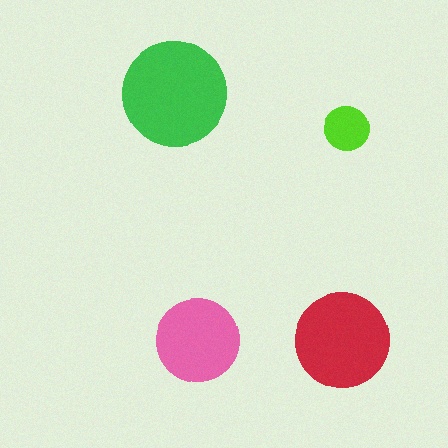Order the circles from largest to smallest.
the green one, the red one, the pink one, the lime one.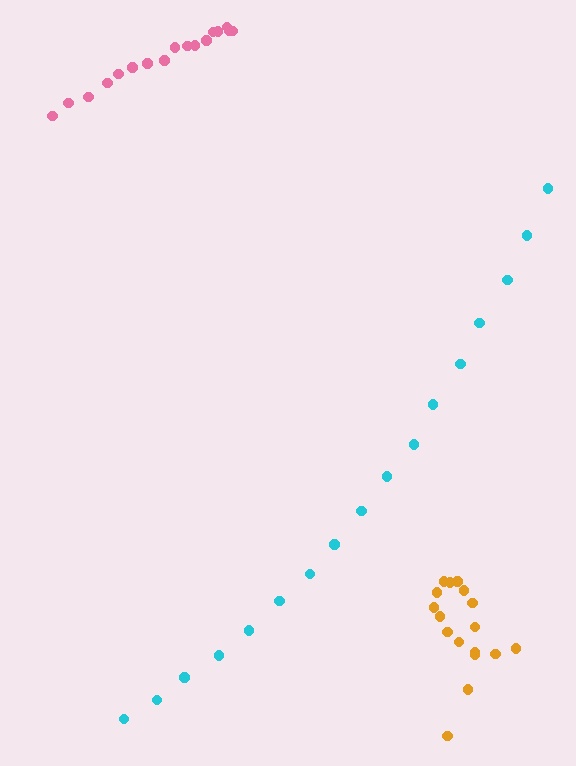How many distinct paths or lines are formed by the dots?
There are 3 distinct paths.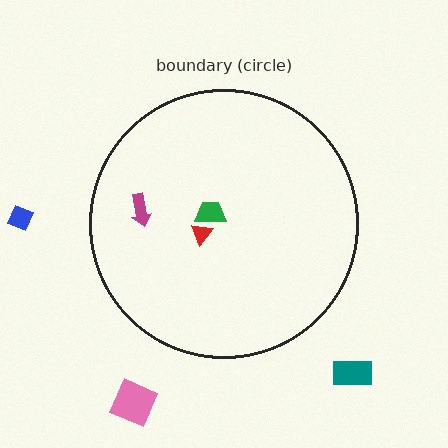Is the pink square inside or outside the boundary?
Outside.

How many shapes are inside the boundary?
3 inside, 3 outside.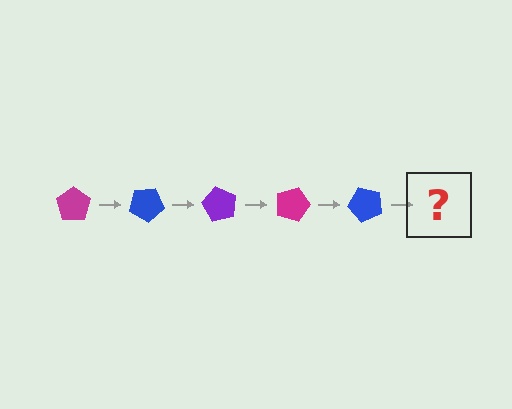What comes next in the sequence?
The next element should be a purple pentagon, rotated 150 degrees from the start.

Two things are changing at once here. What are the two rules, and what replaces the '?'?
The two rules are that it rotates 30 degrees each step and the color cycles through magenta, blue, and purple. The '?' should be a purple pentagon, rotated 150 degrees from the start.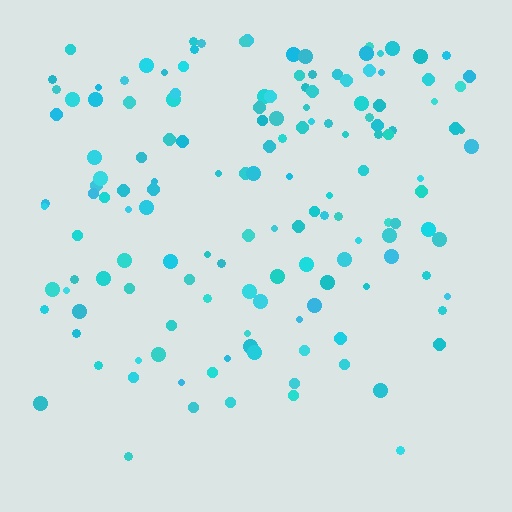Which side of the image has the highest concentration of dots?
The top.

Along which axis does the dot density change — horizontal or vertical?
Vertical.